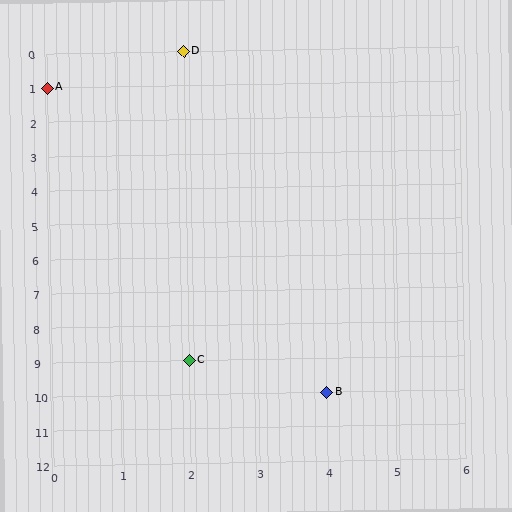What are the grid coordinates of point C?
Point C is at grid coordinates (2, 9).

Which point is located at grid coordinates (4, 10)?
Point B is at (4, 10).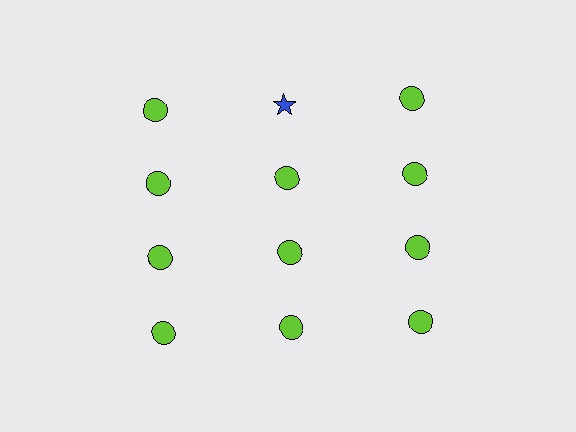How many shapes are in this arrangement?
There are 12 shapes arranged in a grid pattern.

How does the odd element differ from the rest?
It differs in both color (blue instead of lime) and shape (star instead of circle).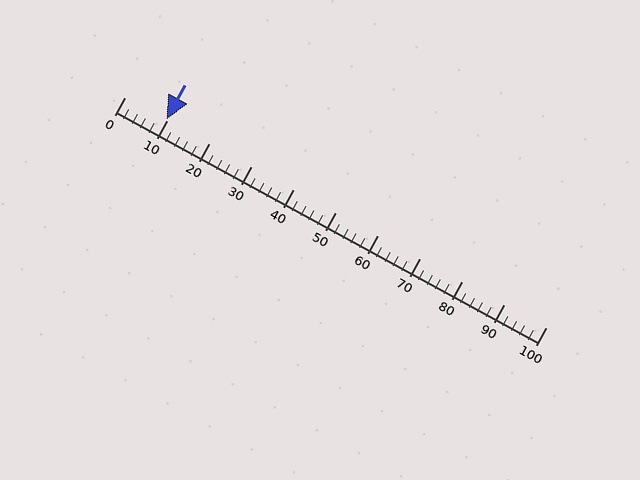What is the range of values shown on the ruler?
The ruler shows values from 0 to 100.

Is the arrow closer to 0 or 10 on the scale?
The arrow is closer to 10.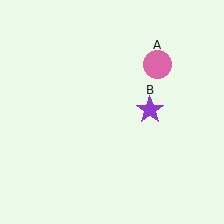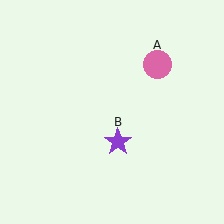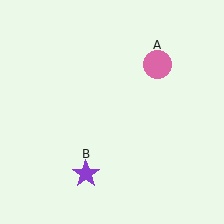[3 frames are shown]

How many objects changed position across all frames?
1 object changed position: purple star (object B).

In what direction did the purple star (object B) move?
The purple star (object B) moved down and to the left.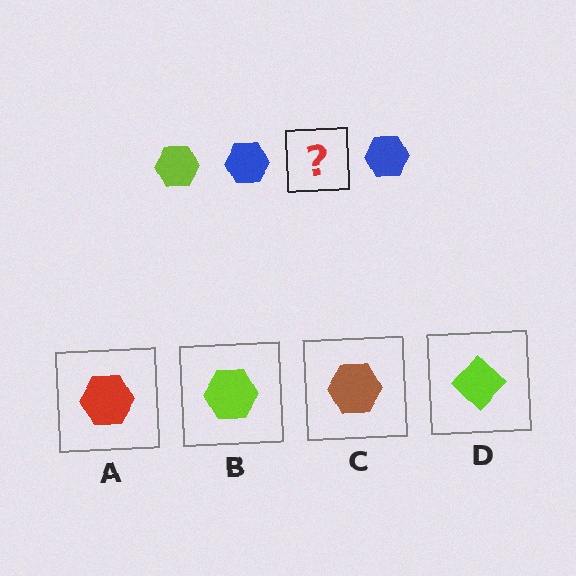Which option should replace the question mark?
Option B.